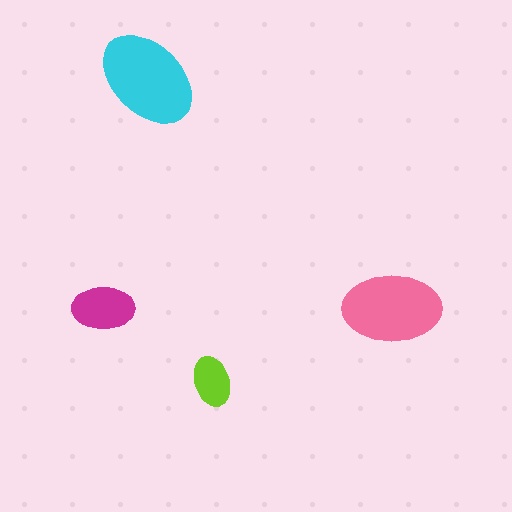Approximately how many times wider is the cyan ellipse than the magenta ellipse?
About 1.5 times wider.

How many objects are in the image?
There are 4 objects in the image.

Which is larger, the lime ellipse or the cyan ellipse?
The cyan one.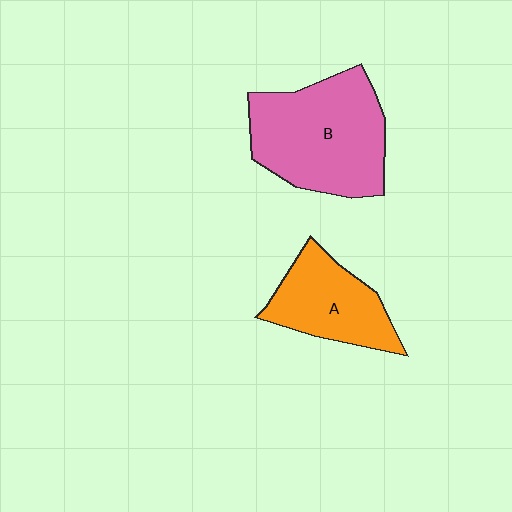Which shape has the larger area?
Shape B (pink).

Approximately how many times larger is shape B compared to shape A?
Approximately 1.6 times.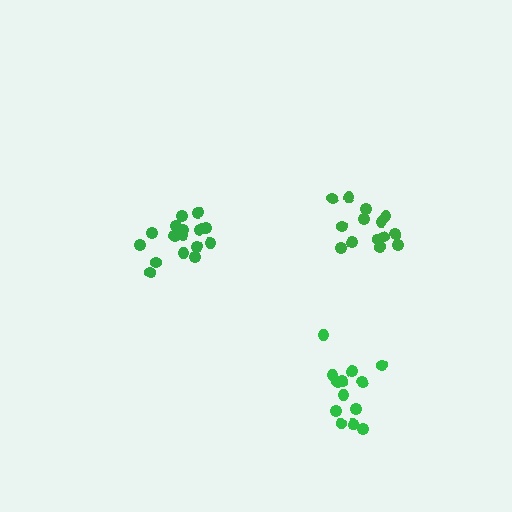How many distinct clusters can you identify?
There are 3 distinct clusters.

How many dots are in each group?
Group 1: 16 dots, Group 2: 14 dots, Group 3: 13 dots (43 total).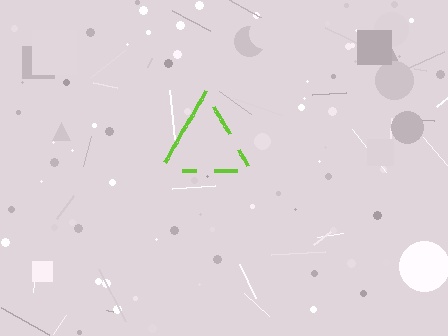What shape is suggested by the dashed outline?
The dashed outline suggests a triangle.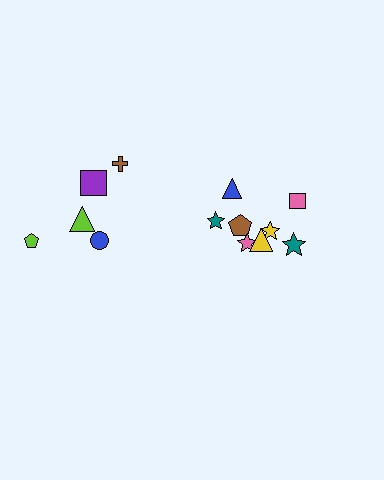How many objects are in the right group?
There are 8 objects.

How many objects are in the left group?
There are 5 objects.